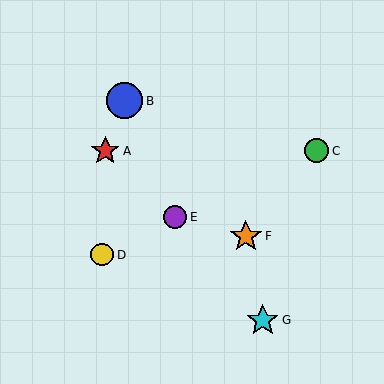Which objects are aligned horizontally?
Objects A, C are aligned horizontally.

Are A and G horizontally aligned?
No, A is at y≈151 and G is at y≈320.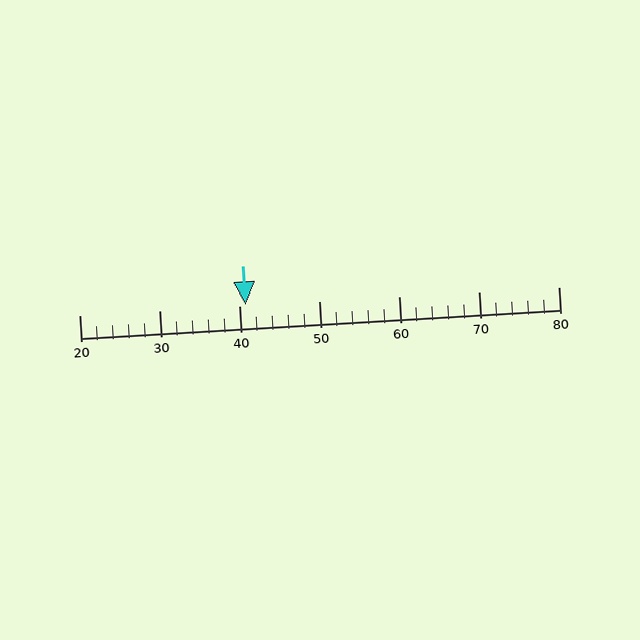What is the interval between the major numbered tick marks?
The major tick marks are spaced 10 units apart.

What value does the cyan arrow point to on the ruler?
The cyan arrow points to approximately 41.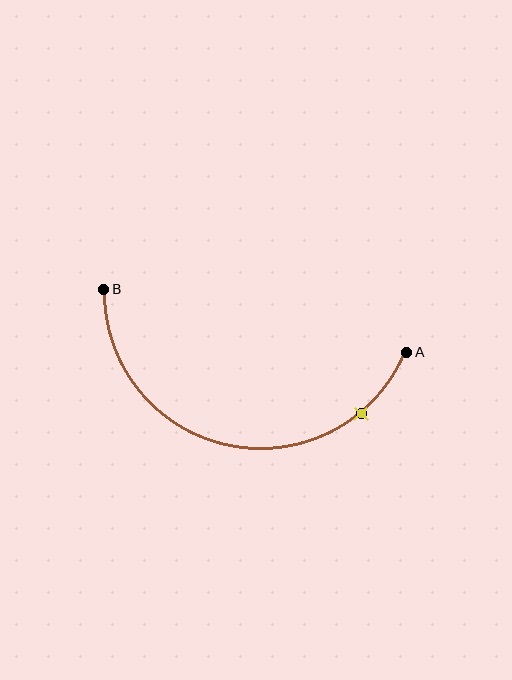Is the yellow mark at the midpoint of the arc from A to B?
No. The yellow mark lies on the arc but is closer to endpoint A. The arc midpoint would be at the point on the curve equidistant along the arc from both A and B.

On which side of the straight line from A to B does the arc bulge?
The arc bulges below the straight line connecting A and B.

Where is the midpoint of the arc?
The arc midpoint is the point on the curve farthest from the straight line joining A and B. It sits below that line.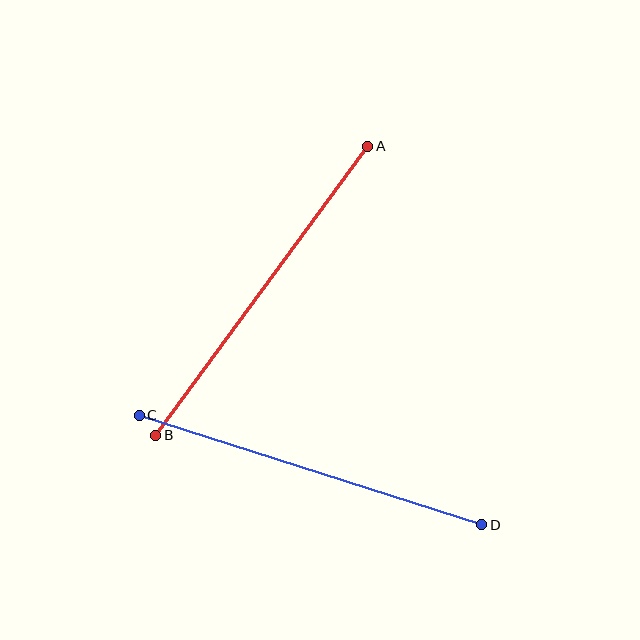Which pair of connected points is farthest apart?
Points C and D are farthest apart.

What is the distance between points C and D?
The distance is approximately 359 pixels.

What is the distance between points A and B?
The distance is approximately 359 pixels.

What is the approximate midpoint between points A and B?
The midpoint is at approximately (262, 291) pixels.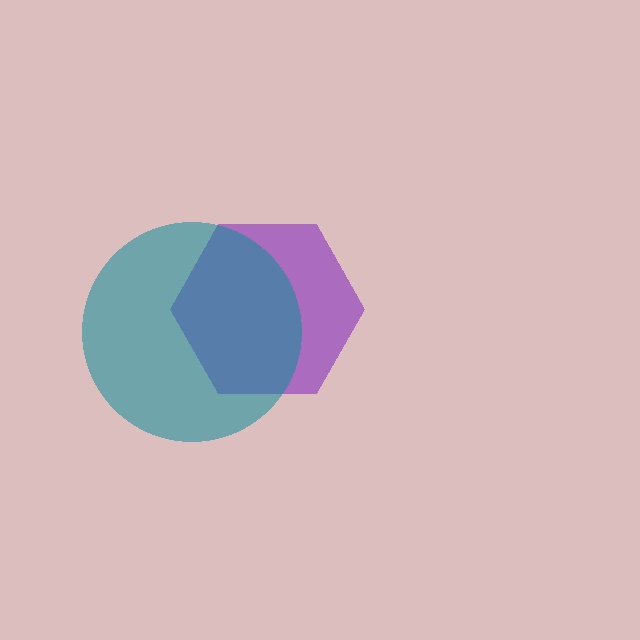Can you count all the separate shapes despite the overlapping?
Yes, there are 2 separate shapes.